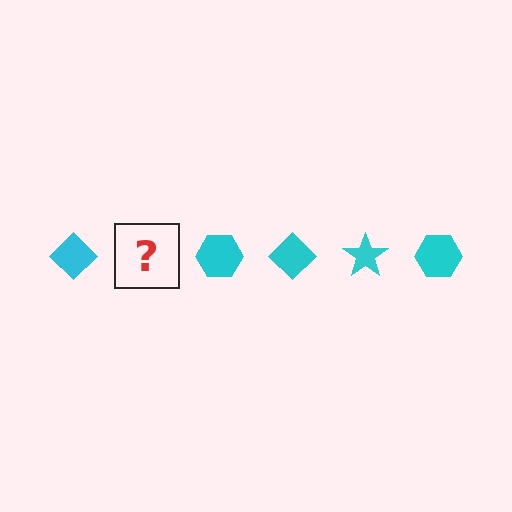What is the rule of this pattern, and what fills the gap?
The rule is that the pattern cycles through diamond, star, hexagon shapes in cyan. The gap should be filled with a cyan star.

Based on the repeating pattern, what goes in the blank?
The blank should be a cyan star.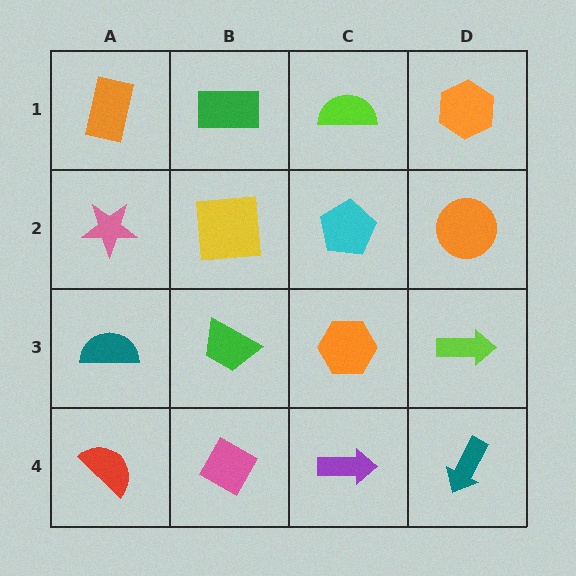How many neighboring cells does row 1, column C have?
3.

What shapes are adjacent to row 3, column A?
A pink star (row 2, column A), a red semicircle (row 4, column A), a green trapezoid (row 3, column B).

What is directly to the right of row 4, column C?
A teal arrow.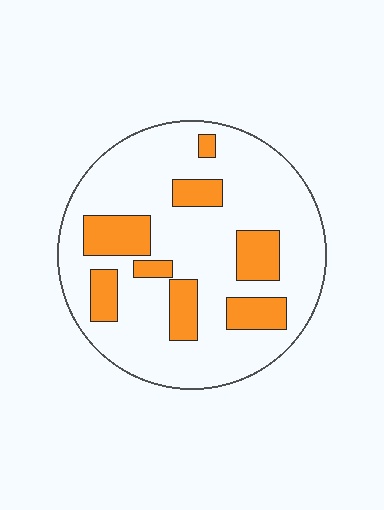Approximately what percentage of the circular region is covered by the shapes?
Approximately 25%.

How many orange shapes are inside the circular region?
8.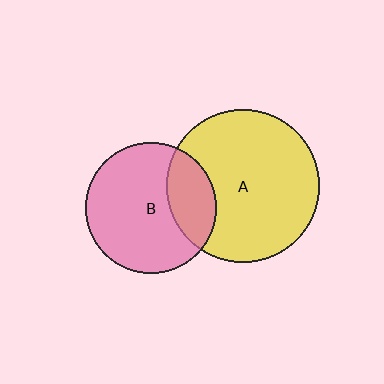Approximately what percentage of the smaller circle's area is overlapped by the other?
Approximately 25%.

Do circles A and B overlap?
Yes.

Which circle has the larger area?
Circle A (yellow).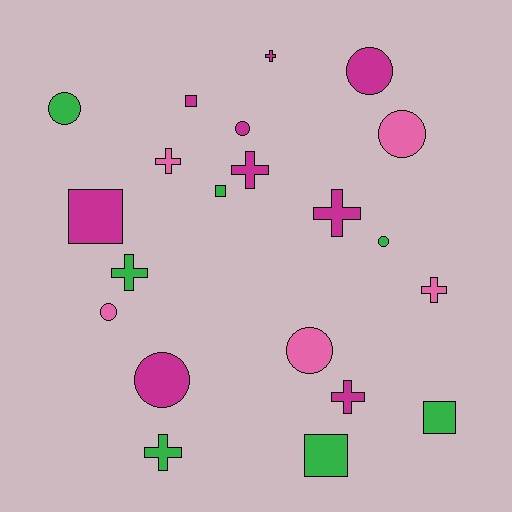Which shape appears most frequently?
Cross, with 8 objects.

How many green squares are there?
There are 3 green squares.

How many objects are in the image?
There are 21 objects.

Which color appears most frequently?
Magenta, with 9 objects.